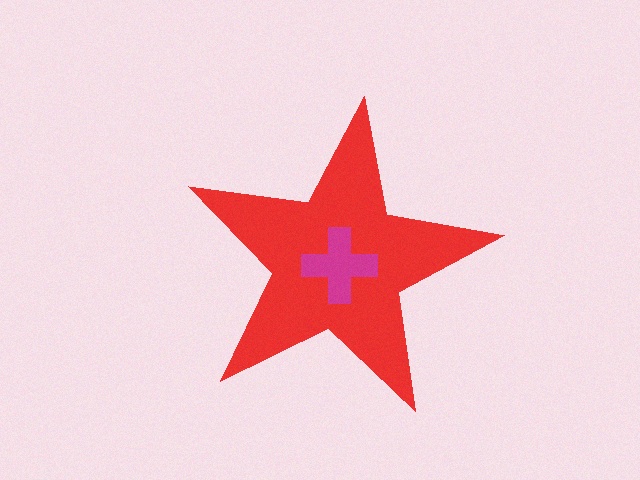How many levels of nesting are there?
2.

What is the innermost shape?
The magenta cross.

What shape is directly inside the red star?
The magenta cross.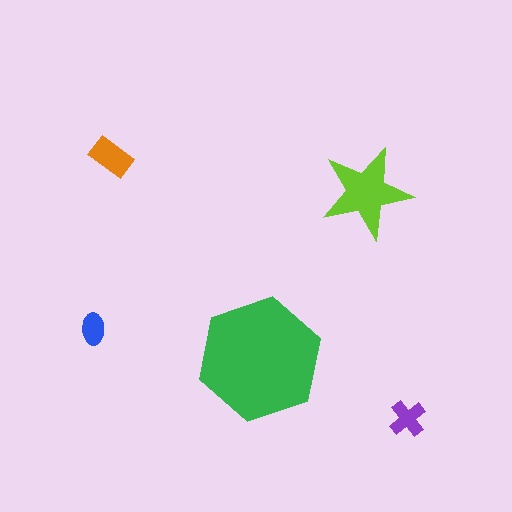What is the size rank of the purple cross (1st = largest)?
4th.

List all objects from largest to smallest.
The green hexagon, the lime star, the orange rectangle, the purple cross, the blue ellipse.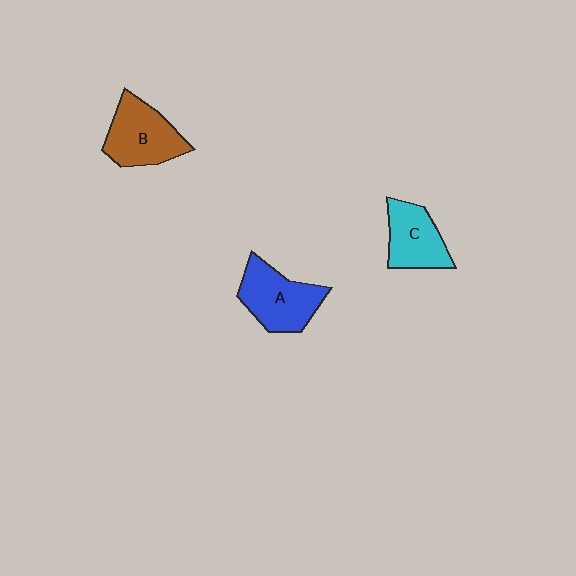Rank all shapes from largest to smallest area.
From largest to smallest: A (blue), B (brown), C (cyan).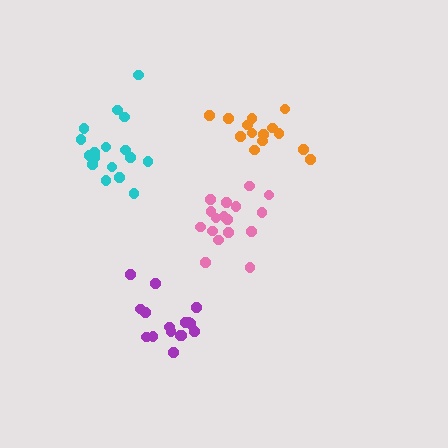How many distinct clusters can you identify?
There are 4 distinct clusters.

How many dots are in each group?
Group 1: 16 dots, Group 2: 17 dots, Group 3: 14 dots, Group 4: 17 dots (64 total).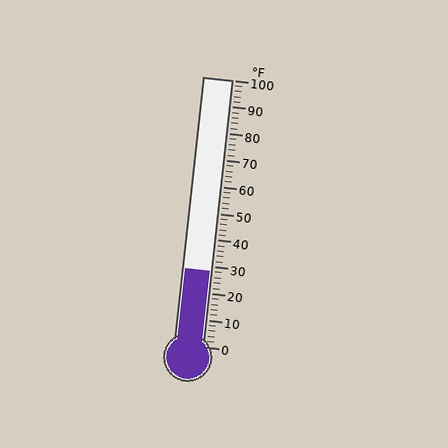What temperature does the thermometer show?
The thermometer shows approximately 28°F.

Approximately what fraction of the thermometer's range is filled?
The thermometer is filled to approximately 30% of its range.